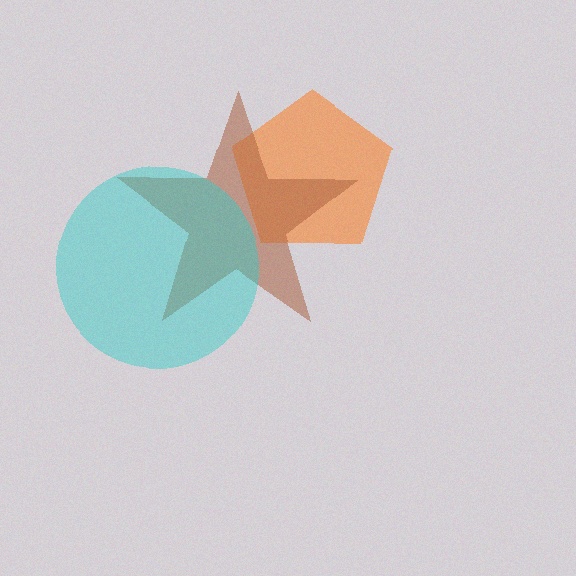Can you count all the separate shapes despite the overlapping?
Yes, there are 3 separate shapes.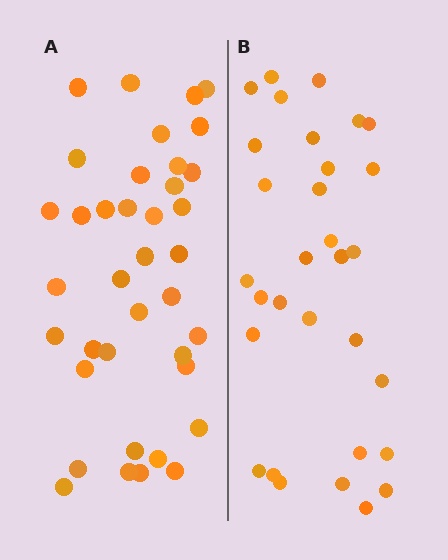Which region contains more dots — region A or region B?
Region A (the left region) has more dots.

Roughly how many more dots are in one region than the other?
Region A has roughly 8 or so more dots than region B.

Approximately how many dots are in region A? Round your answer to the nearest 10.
About 40 dots. (The exact count is 38, which rounds to 40.)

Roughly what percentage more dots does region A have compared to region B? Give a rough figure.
About 25% more.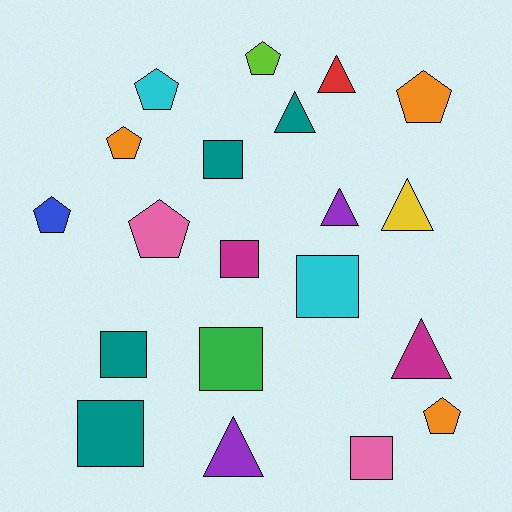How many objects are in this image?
There are 20 objects.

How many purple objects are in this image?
There are 2 purple objects.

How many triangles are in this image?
There are 6 triangles.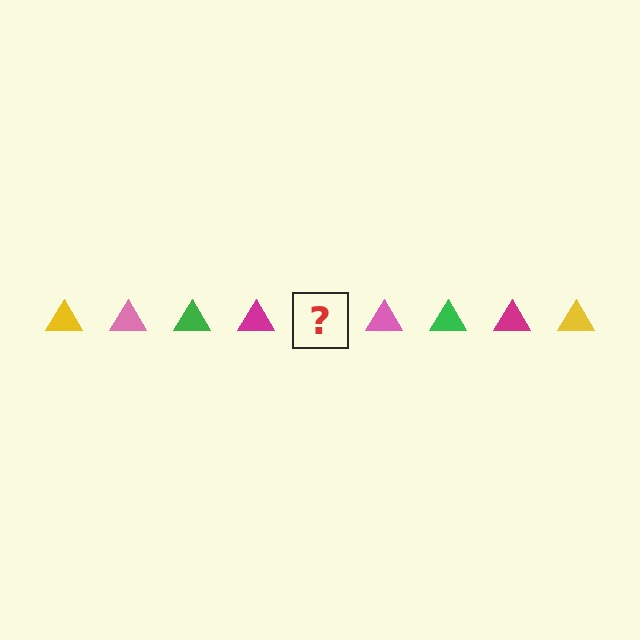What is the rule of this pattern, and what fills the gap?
The rule is that the pattern cycles through yellow, pink, green, magenta triangles. The gap should be filled with a yellow triangle.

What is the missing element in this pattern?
The missing element is a yellow triangle.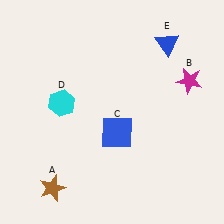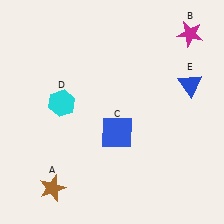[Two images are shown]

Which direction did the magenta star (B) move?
The magenta star (B) moved up.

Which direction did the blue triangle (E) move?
The blue triangle (E) moved down.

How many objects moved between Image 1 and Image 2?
2 objects moved between the two images.